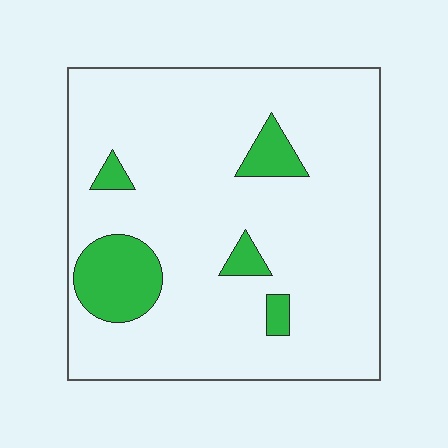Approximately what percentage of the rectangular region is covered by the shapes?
Approximately 10%.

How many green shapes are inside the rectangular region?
5.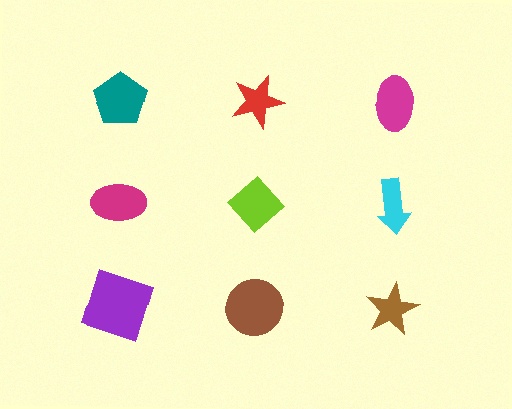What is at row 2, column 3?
A cyan arrow.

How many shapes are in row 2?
3 shapes.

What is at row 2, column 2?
A lime diamond.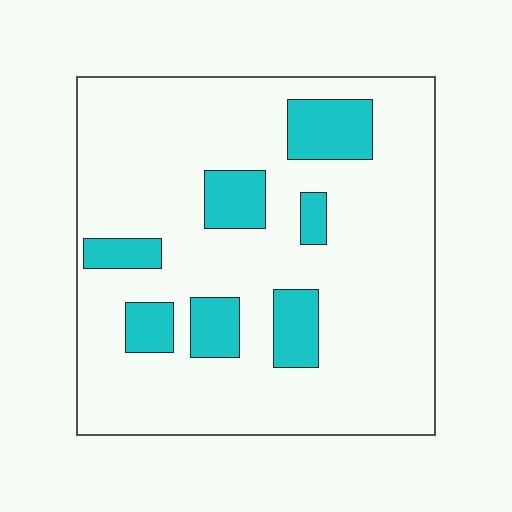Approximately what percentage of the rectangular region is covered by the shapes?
Approximately 15%.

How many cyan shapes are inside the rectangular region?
7.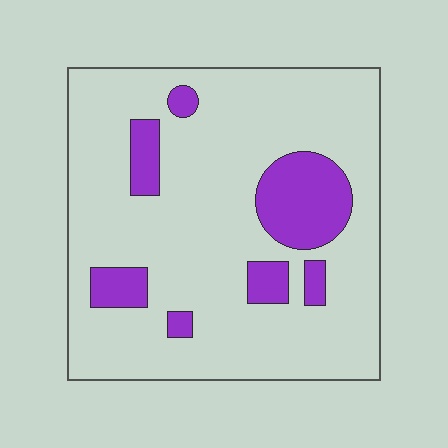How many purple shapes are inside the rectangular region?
7.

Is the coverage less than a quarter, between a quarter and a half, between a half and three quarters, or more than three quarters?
Less than a quarter.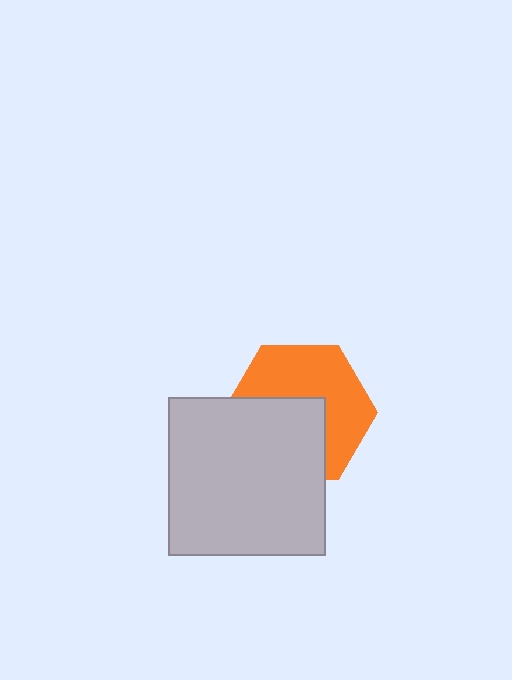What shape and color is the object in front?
The object in front is a light gray square.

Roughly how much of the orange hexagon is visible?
About half of it is visible (roughly 55%).